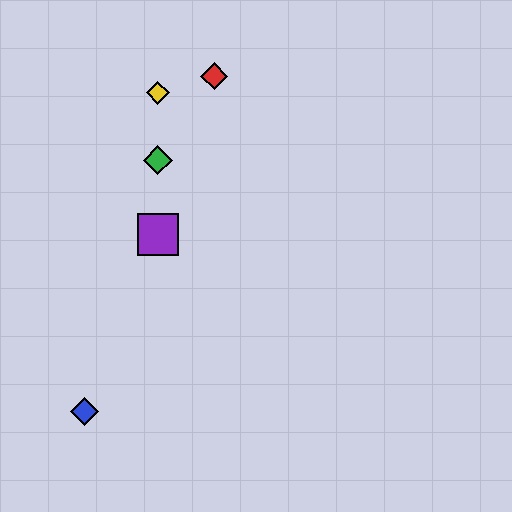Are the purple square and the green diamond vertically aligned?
Yes, both are at x≈158.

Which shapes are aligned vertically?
The green diamond, the yellow diamond, the purple square are aligned vertically.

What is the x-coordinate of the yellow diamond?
The yellow diamond is at x≈158.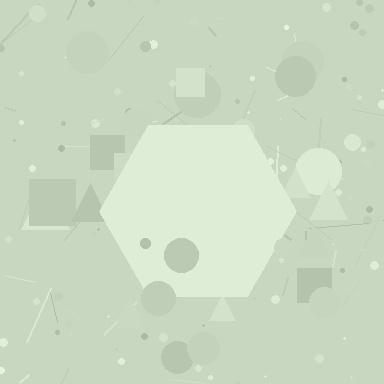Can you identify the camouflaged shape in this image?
The camouflaged shape is a hexagon.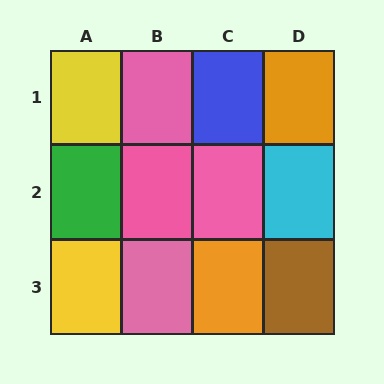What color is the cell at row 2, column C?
Pink.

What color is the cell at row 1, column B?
Pink.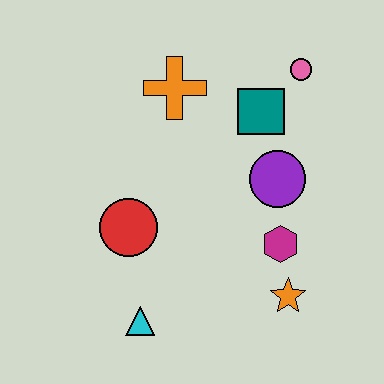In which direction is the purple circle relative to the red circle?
The purple circle is to the right of the red circle.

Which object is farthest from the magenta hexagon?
The orange cross is farthest from the magenta hexagon.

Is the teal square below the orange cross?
Yes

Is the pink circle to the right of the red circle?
Yes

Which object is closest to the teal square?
The pink circle is closest to the teal square.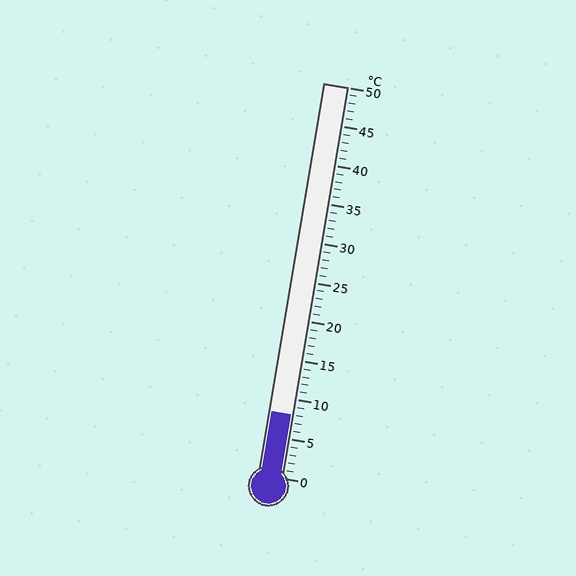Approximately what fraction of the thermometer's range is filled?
The thermometer is filled to approximately 15% of its range.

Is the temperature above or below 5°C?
The temperature is above 5°C.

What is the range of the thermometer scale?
The thermometer scale ranges from 0°C to 50°C.